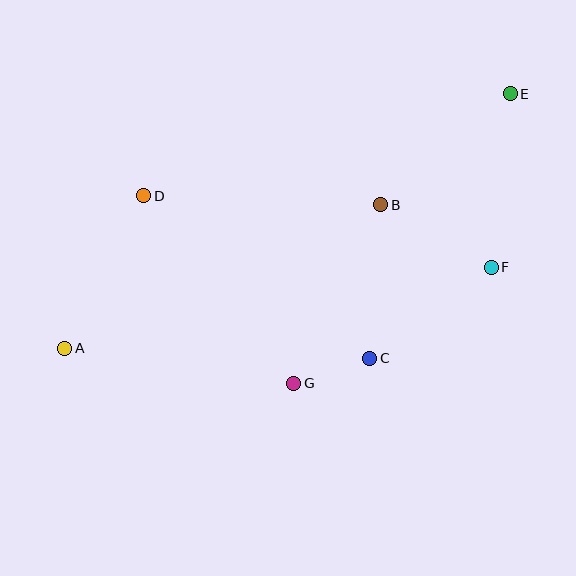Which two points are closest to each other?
Points C and G are closest to each other.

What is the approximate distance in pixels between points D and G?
The distance between D and G is approximately 240 pixels.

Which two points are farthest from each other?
Points A and E are farthest from each other.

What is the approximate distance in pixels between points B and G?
The distance between B and G is approximately 199 pixels.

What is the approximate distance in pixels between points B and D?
The distance between B and D is approximately 237 pixels.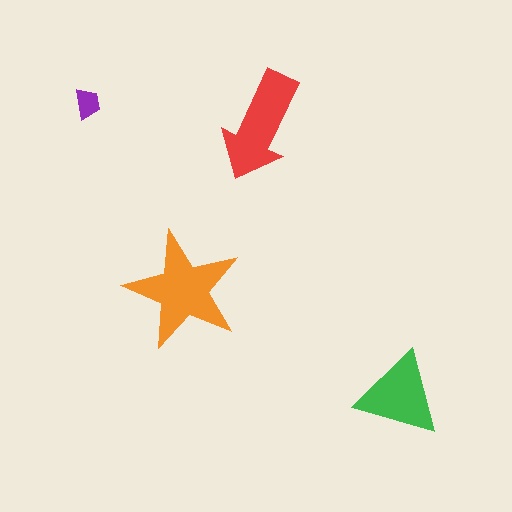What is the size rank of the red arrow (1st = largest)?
2nd.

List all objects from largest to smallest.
The orange star, the red arrow, the green triangle, the purple trapezoid.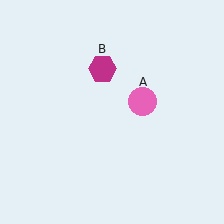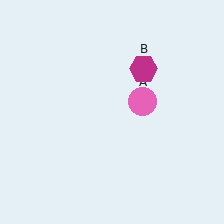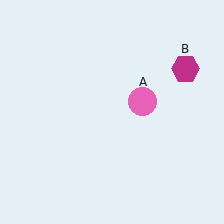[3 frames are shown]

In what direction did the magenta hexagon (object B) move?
The magenta hexagon (object B) moved right.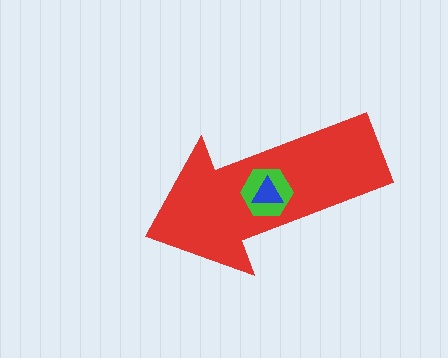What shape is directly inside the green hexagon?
The blue triangle.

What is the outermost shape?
The red arrow.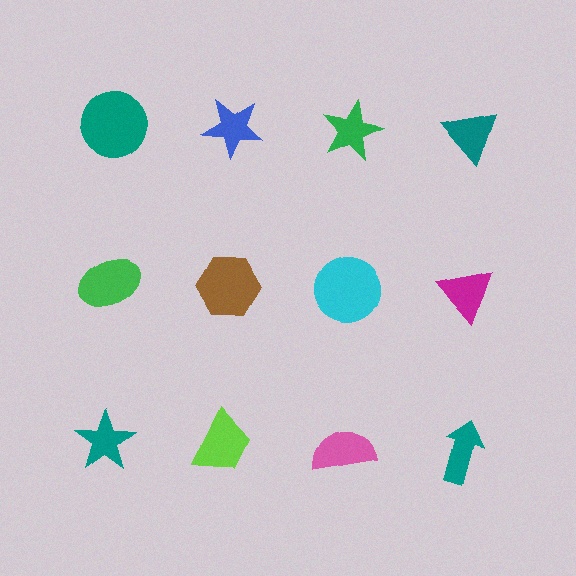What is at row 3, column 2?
A lime trapezoid.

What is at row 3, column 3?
A pink semicircle.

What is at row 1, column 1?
A teal circle.